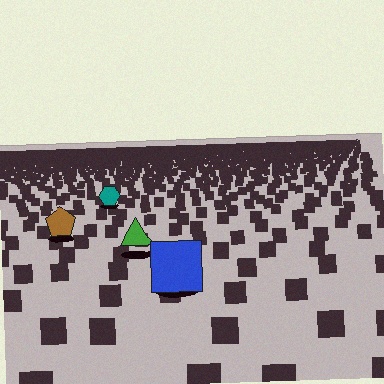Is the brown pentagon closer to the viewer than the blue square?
No. The blue square is closer — you can tell from the texture gradient: the ground texture is coarser near it.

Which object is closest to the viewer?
The blue square is closest. The texture marks near it are larger and more spread out.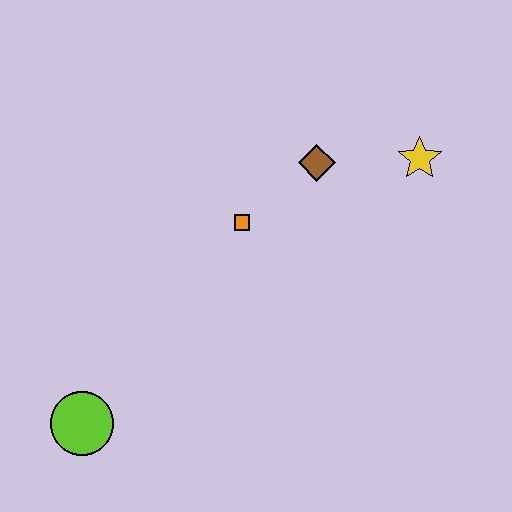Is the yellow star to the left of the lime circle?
No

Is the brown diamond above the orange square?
Yes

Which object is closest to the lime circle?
The orange square is closest to the lime circle.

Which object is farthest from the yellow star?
The lime circle is farthest from the yellow star.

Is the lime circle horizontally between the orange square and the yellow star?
No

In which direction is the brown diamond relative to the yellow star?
The brown diamond is to the left of the yellow star.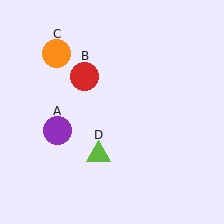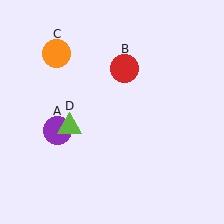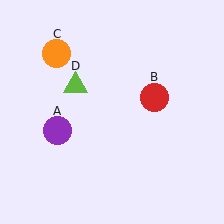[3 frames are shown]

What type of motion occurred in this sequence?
The red circle (object B), lime triangle (object D) rotated clockwise around the center of the scene.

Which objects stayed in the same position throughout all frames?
Purple circle (object A) and orange circle (object C) remained stationary.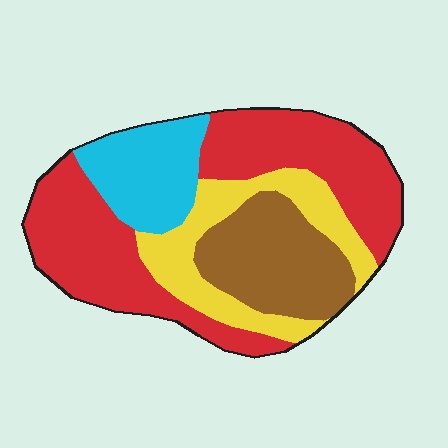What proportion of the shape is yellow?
Yellow covers 20% of the shape.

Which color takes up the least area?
Cyan, at roughly 15%.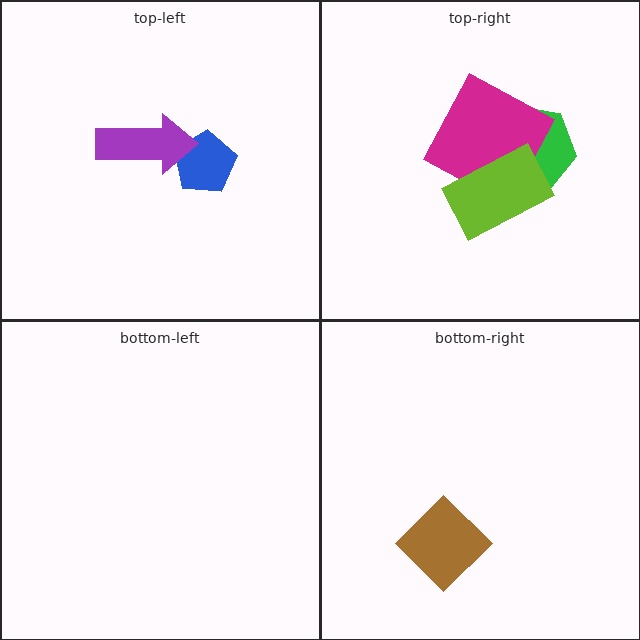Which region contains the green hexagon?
The top-right region.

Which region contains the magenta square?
The top-right region.